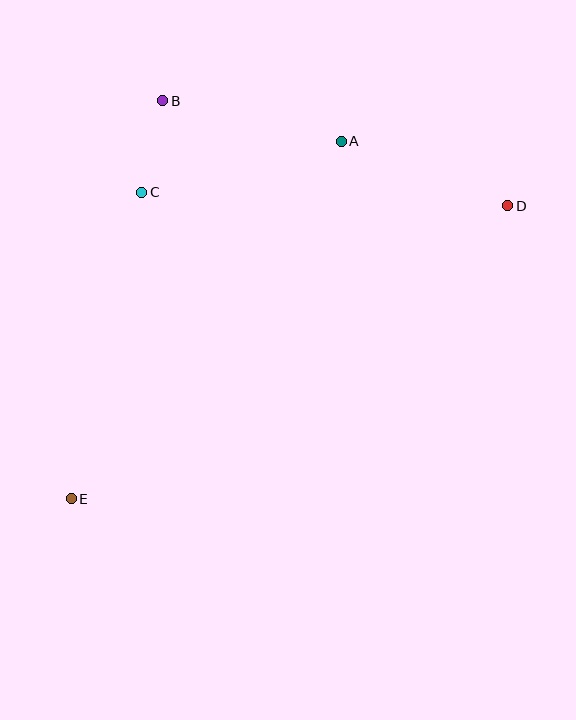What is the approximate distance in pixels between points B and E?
The distance between B and E is approximately 408 pixels.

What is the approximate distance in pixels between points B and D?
The distance between B and D is approximately 361 pixels.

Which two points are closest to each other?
Points B and C are closest to each other.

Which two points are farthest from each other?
Points D and E are farthest from each other.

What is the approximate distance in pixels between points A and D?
The distance between A and D is approximately 179 pixels.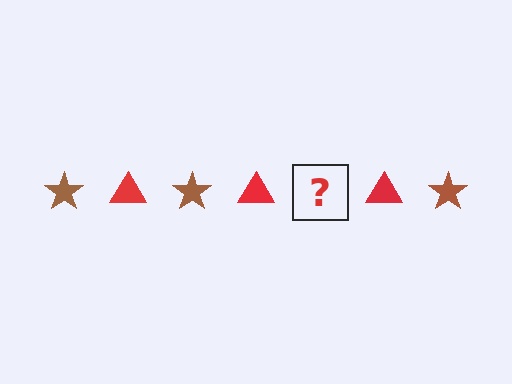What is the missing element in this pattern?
The missing element is a brown star.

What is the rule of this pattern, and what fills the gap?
The rule is that the pattern alternates between brown star and red triangle. The gap should be filled with a brown star.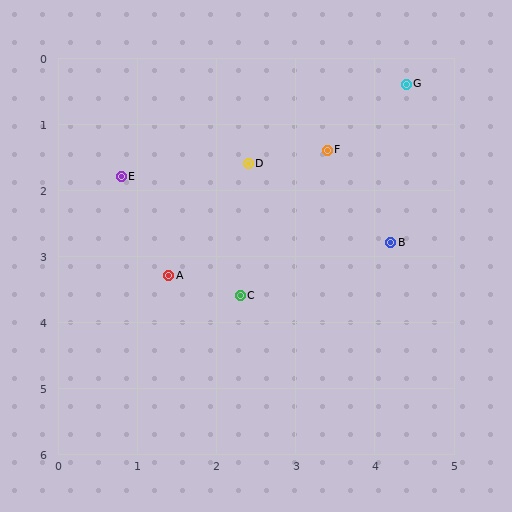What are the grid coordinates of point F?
Point F is at approximately (3.4, 1.4).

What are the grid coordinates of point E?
Point E is at approximately (0.8, 1.8).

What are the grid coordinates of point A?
Point A is at approximately (1.4, 3.3).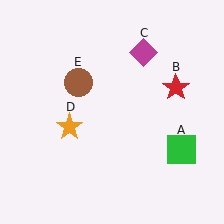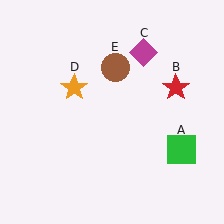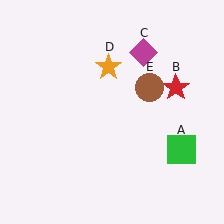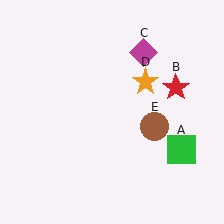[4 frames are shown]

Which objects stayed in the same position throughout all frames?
Green square (object A) and red star (object B) and magenta diamond (object C) remained stationary.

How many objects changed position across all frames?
2 objects changed position: orange star (object D), brown circle (object E).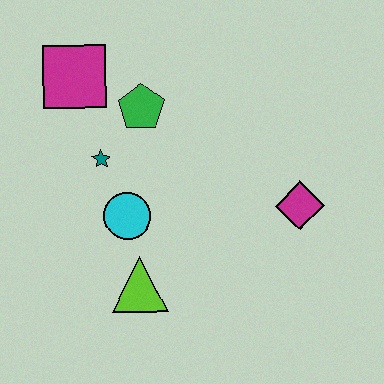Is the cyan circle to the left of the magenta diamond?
Yes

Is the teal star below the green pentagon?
Yes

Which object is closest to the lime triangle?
The cyan circle is closest to the lime triangle.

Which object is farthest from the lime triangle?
The magenta square is farthest from the lime triangle.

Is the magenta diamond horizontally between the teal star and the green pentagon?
No